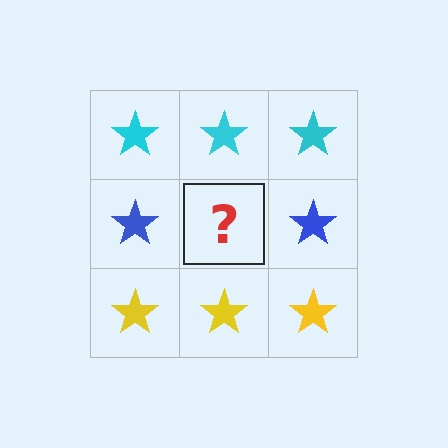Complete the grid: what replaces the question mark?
The question mark should be replaced with a blue star.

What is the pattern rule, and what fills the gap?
The rule is that each row has a consistent color. The gap should be filled with a blue star.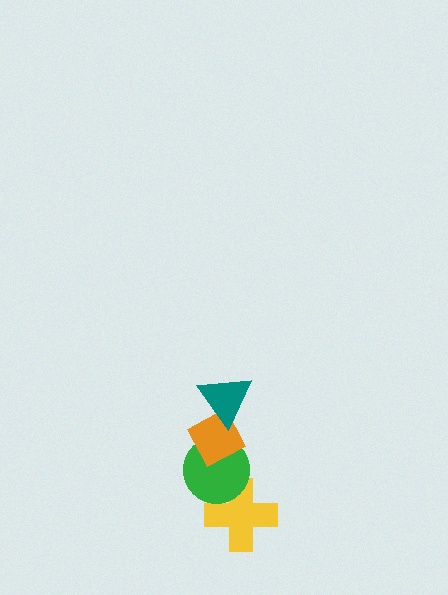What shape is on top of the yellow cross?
The green circle is on top of the yellow cross.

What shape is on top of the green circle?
The orange diamond is on top of the green circle.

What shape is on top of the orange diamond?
The teal triangle is on top of the orange diamond.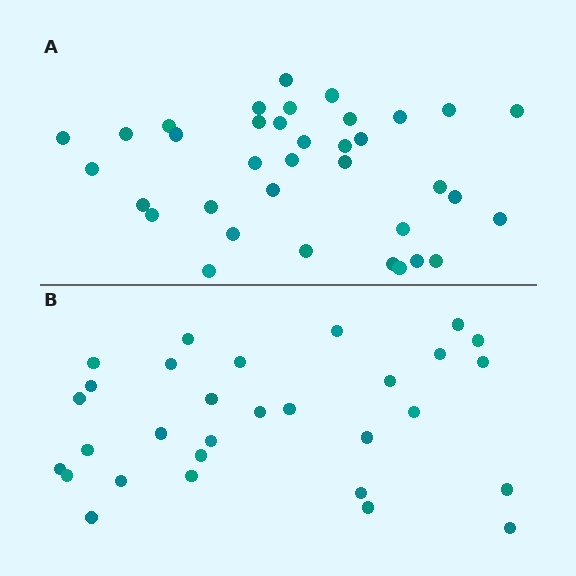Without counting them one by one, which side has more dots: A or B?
Region A (the top region) has more dots.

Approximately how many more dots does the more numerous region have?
Region A has about 6 more dots than region B.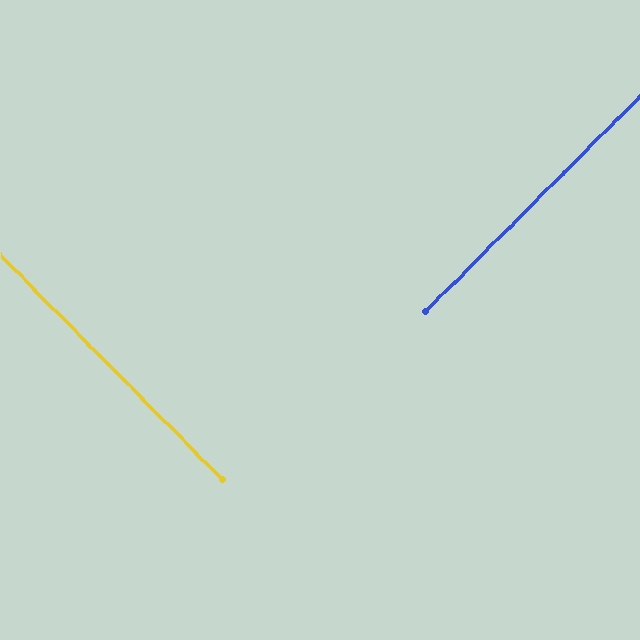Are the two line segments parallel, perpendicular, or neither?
Perpendicular — they meet at approximately 90°.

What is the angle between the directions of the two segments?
Approximately 90 degrees.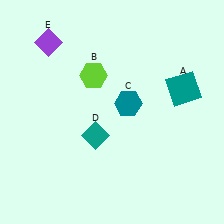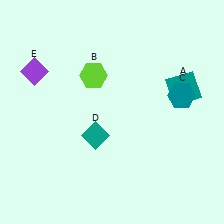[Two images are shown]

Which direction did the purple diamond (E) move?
The purple diamond (E) moved down.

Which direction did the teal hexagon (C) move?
The teal hexagon (C) moved right.